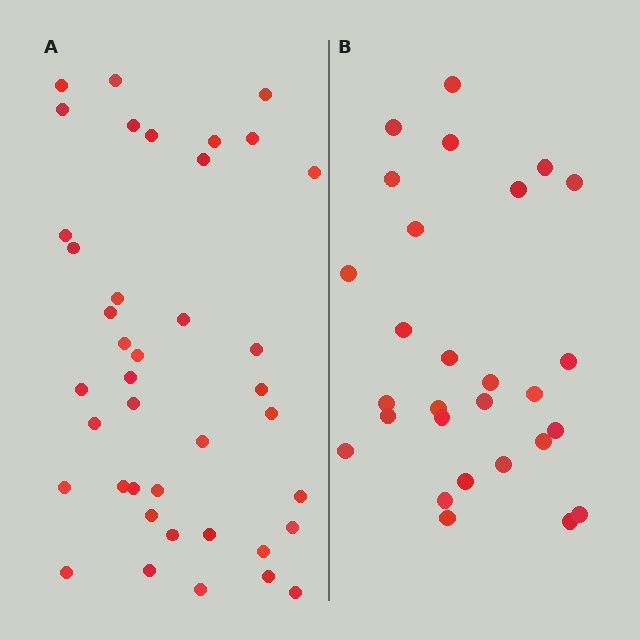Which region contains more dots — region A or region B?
Region A (the left region) has more dots.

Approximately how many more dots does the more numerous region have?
Region A has roughly 12 or so more dots than region B.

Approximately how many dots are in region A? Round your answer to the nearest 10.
About 40 dots.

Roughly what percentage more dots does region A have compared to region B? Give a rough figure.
About 45% more.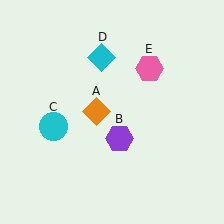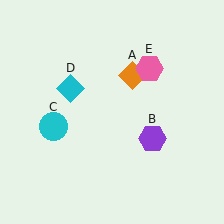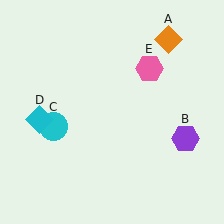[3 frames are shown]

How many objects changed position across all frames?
3 objects changed position: orange diamond (object A), purple hexagon (object B), cyan diamond (object D).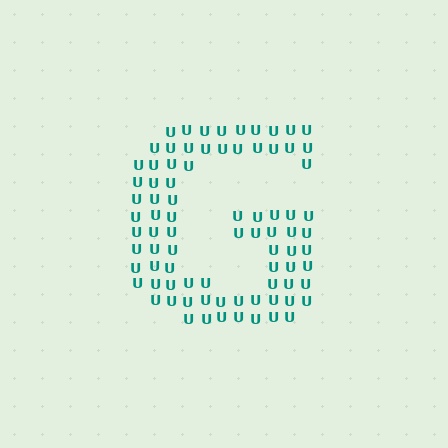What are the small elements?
The small elements are letter U's.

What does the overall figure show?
The overall figure shows the letter G.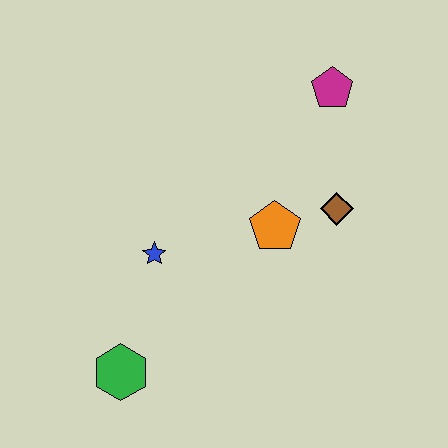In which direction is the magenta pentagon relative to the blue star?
The magenta pentagon is to the right of the blue star.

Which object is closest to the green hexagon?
The blue star is closest to the green hexagon.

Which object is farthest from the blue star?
The magenta pentagon is farthest from the blue star.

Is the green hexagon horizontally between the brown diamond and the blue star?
No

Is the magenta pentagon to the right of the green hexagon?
Yes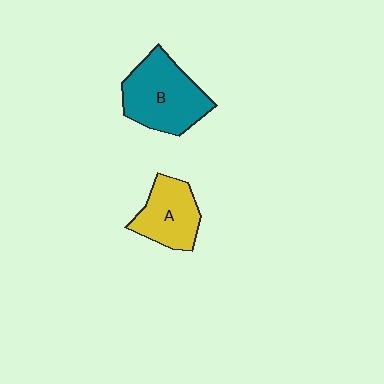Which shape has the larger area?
Shape B (teal).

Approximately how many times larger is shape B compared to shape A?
Approximately 1.4 times.